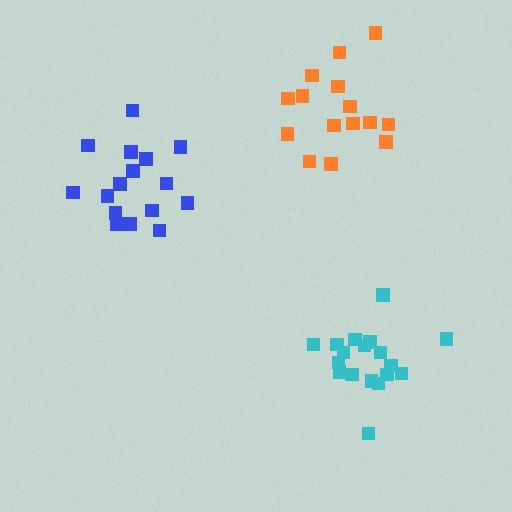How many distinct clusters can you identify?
There are 3 distinct clusters.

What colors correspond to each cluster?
The clusters are colored: blue, orange, cyan.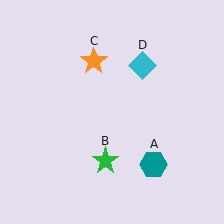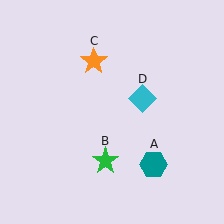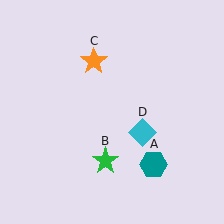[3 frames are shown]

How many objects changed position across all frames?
1 object changed position: cyan diamond (object D).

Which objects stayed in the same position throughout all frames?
Teal hexagon (object A) and green star (object B) and orange star (object C) remained stationary.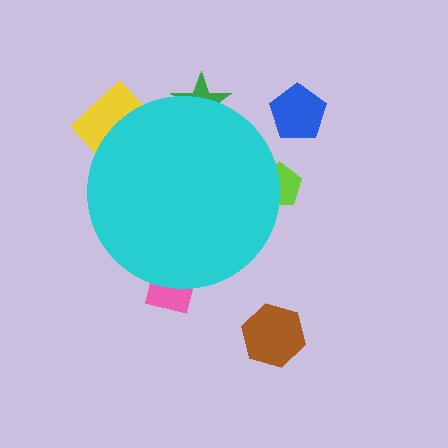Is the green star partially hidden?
Yes, the green star is partially hidden behind the cyan circle.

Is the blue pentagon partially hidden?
No, the blue pentagon is fully visible.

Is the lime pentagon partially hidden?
Yes, the lime pentagon is partially hidden behind the cyan circle.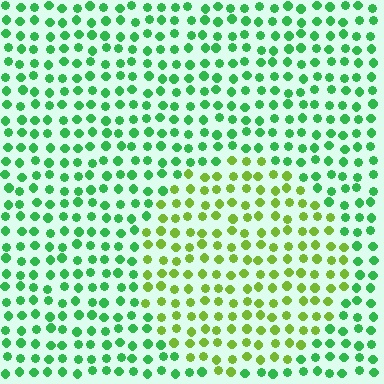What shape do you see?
I see a circle.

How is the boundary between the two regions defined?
The boundary is defined purely by a slight shift in hue (about 42 degrees). Spacing, size, and orientation are identical on both sides.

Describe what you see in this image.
The image is filled with small green elements in a uniform arrangement. A circle-shaped region is visible where the elements are tinted to a slightly different hue, forming a subtle color boundary.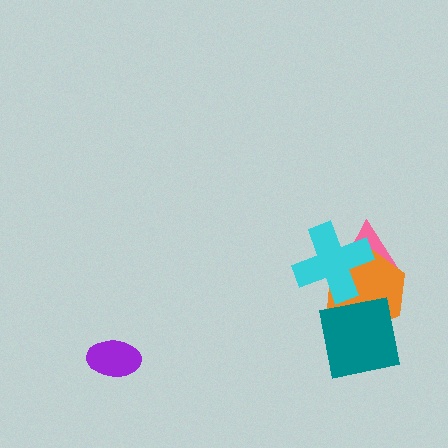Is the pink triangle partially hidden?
Yes, it is partially covered by another shape.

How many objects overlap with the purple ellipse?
0 objects overlap with the purple ellipse.